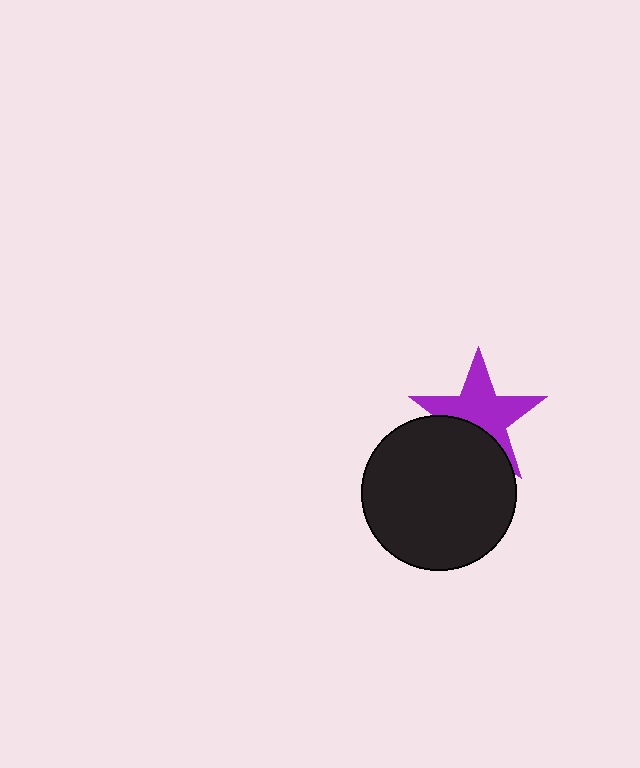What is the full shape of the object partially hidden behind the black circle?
The partially hidden object is a purple star.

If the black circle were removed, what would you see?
You would see the complete purple star.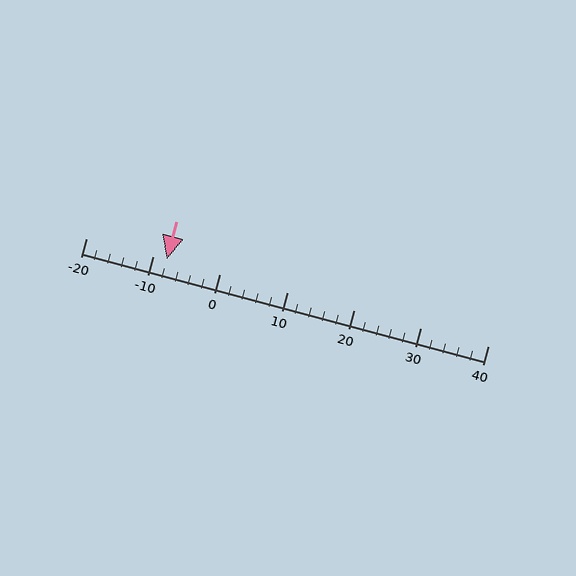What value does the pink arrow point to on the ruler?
The pink arrow points to approximately -8.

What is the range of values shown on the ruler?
The ruler shows values from -20 to 40.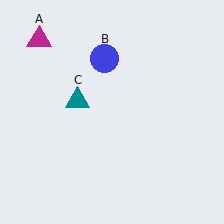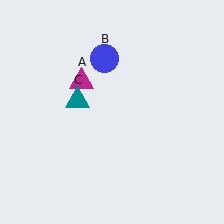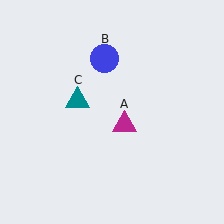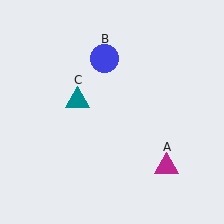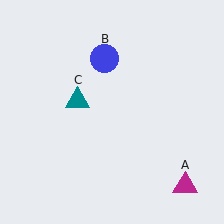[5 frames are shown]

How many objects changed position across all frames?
1 object changed position: magenta triangle (object A).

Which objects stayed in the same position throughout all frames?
Blue circle (object B) and teal triangle (object C) remained stationary.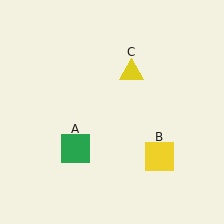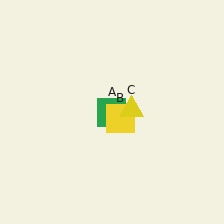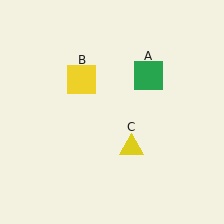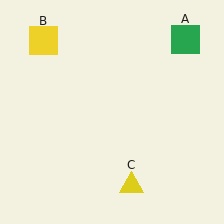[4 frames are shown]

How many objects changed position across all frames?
3 objects changed position: green square (object A), yellow square (object B), yellow triangle (object C).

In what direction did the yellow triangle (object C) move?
The yellow triangle (object C) moved down.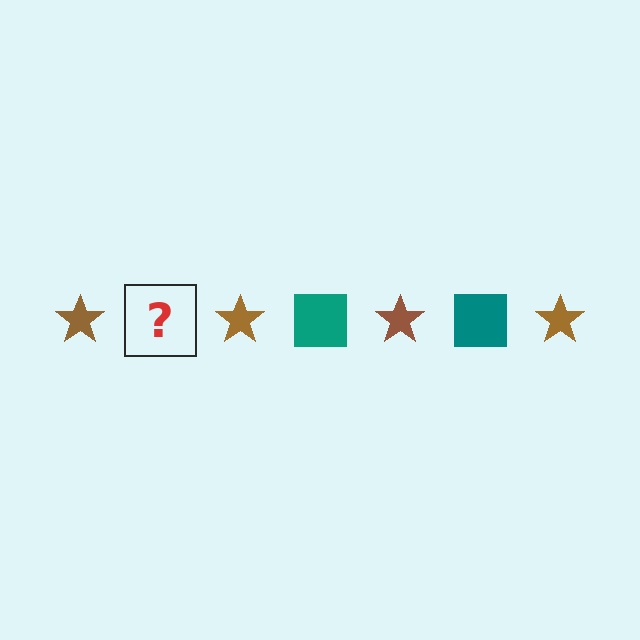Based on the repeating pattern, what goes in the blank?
The blank should be a teal square.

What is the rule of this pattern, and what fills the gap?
The rule is that the pattern alternates between brown star and teal square. The gap should be filled with a teal square.